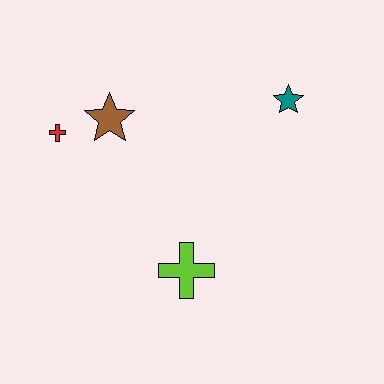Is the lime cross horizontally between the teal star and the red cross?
Yes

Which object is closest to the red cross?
The brown star is closest to the red cross.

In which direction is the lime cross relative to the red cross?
The lime cross is below the red cross.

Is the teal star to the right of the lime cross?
Yes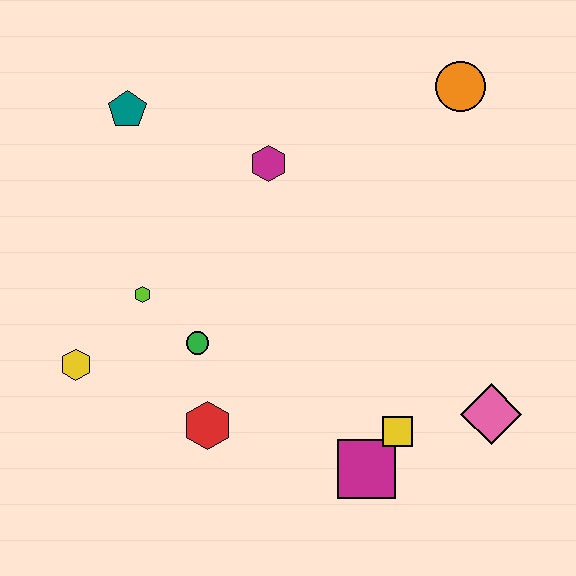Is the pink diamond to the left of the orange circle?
No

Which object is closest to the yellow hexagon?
The lime hexagon is closest to the yellow hexagon.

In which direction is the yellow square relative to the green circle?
The yellow square is to the right of the green circle.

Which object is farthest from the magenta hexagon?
The pink diamond is farthest from the magenta hexagon.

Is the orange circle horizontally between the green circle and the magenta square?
No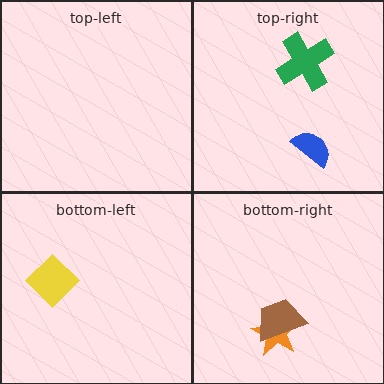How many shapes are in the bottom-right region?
2.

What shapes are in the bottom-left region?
The yellow diamond.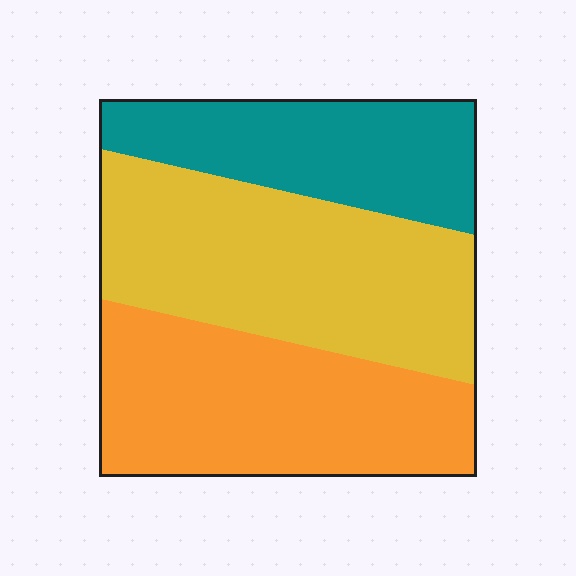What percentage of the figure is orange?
Orange takes up about three eighths (3/8) of the figure.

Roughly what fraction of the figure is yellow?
Yellow covers around 40% of the figure.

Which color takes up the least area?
Teal, at roughly 25%.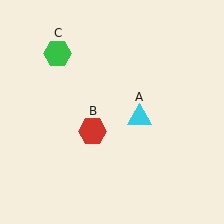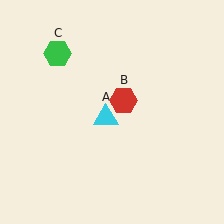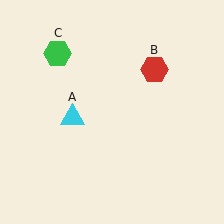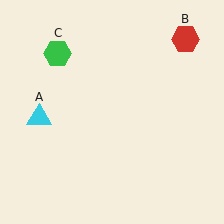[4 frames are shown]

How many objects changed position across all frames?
2 objects changed position: cyan triangle (object A), red hexagon (object B).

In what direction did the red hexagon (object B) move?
The red hexagon (object B) moved up and to the right.